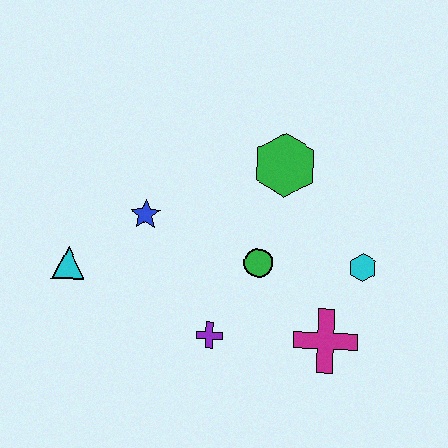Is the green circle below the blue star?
Yes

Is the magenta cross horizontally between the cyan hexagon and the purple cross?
Yes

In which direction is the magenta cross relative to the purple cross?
The magenta cross is to the right of the purple cross.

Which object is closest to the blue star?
The cyan triangle is closest to the blue star.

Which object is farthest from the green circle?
The cyan triangle is farthest from the green circle.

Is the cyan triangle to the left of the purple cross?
Yes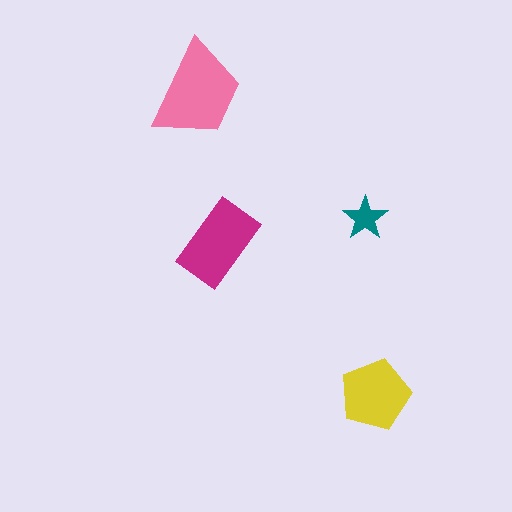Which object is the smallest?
The teal star.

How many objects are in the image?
There are 4 objects in the image.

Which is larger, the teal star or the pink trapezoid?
The pink trapezoid.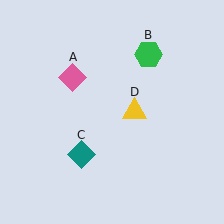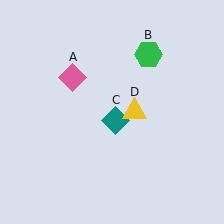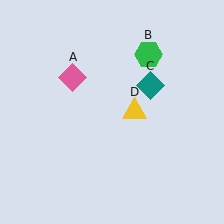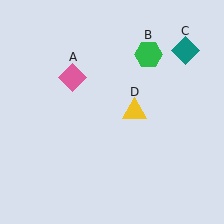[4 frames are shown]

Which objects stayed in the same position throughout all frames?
Pink diamond (object A) and green hexagon (object B) and yellow triangle (object D) remained stationary.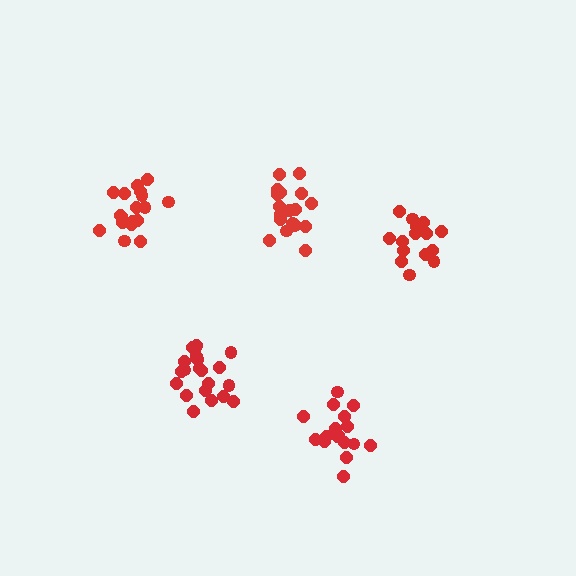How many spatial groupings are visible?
There are 5 spatial groupings.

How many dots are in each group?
Group 1: 21 dots, Group 2: 15 dots, Group 3: 19 dots, Group 4: 20 dots, Group 5: 18 dots (93 total).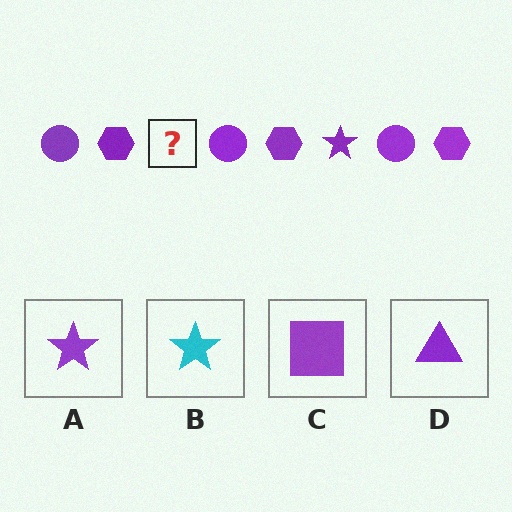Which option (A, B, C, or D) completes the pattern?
A.